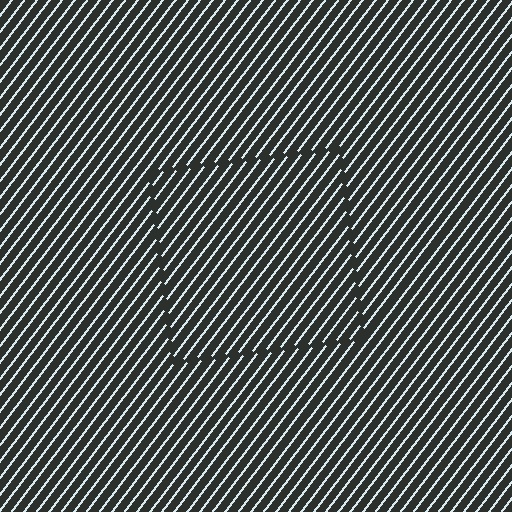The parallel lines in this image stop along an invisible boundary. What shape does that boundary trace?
An illusory square. The interior of the shape contains the same grating, shifted by half a period — the contour is defined by the phase discontinuity where line-ends from the inner and outer gratings abut.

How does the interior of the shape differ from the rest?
The interior of the shape contains the same grating, shifted by half a period — the contour is defined by the phase discontinuity where line-ends from the inner and outer gratings abut.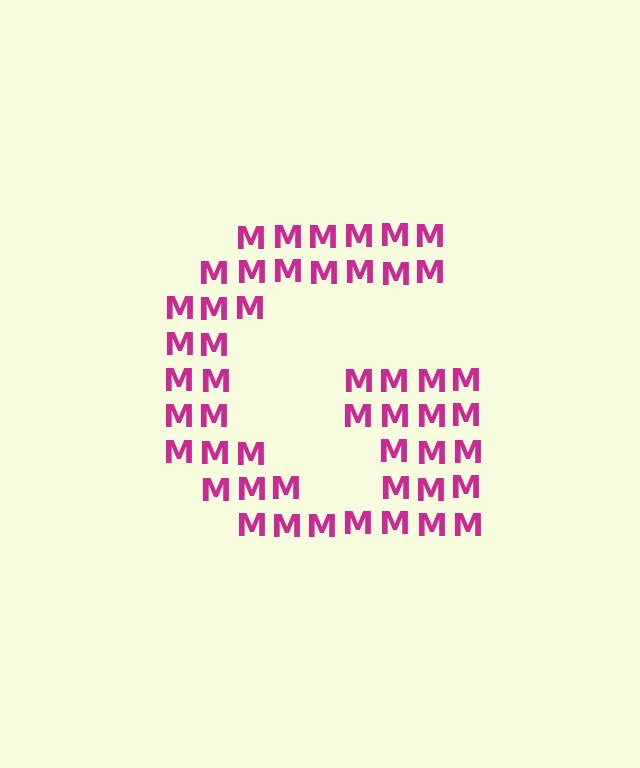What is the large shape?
The large shape is the letter G.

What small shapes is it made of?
It is made of small letter M's.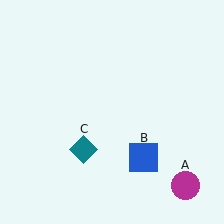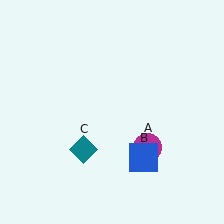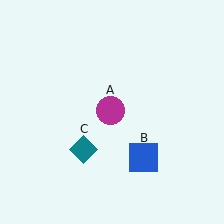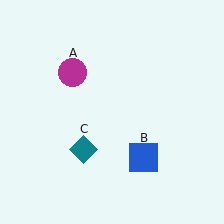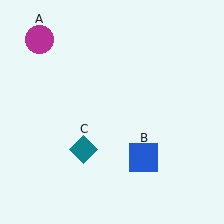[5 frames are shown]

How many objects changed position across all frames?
1 object changed position: magenta circle (object A).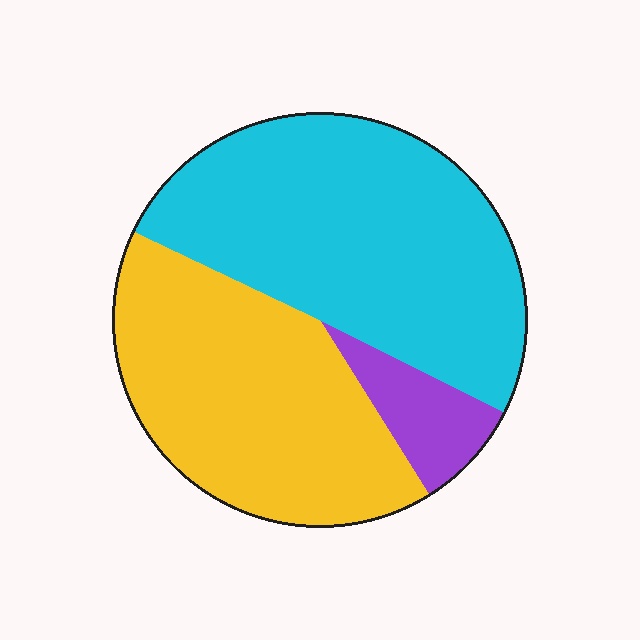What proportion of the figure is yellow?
Yellow covers around 40% of the figure.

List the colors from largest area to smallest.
From largest to smallest: cyan, yellow, purple.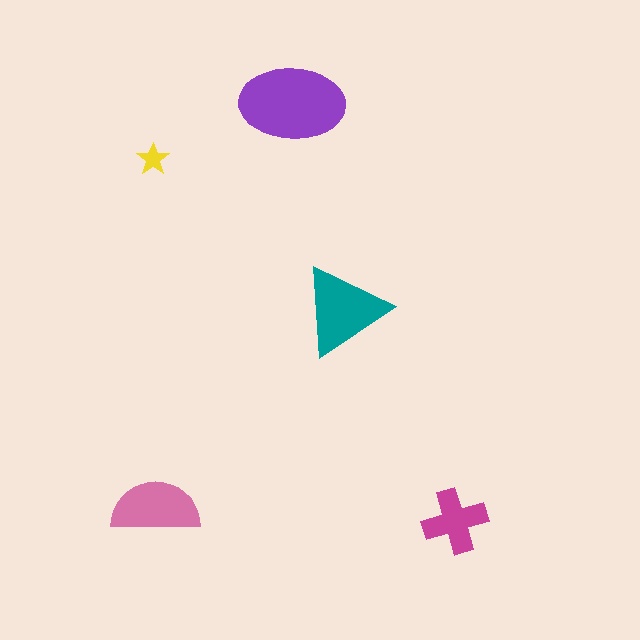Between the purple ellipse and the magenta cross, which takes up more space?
The purple ellipse.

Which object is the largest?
The purple ellipse.